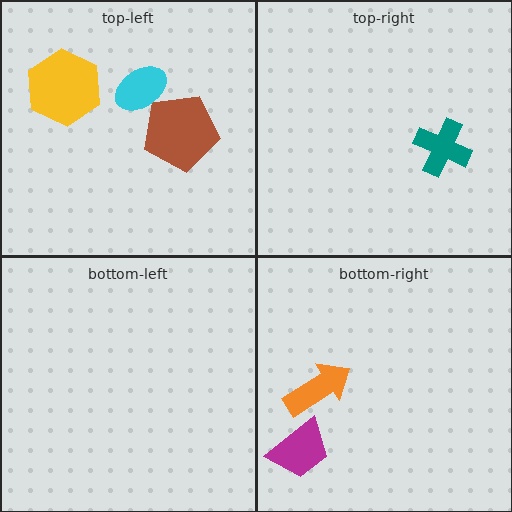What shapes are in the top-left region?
The yellow hexagon, the brown pentagon, the cyan ellipse.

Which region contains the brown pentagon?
The top-left region.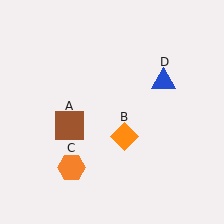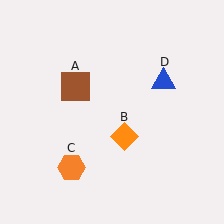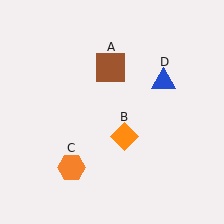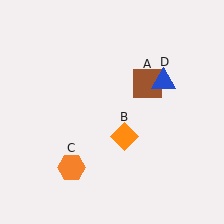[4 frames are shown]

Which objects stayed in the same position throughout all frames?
Orange diamond (object B) and orange hexagon (object C) and blue triangle (object D) remained stationary.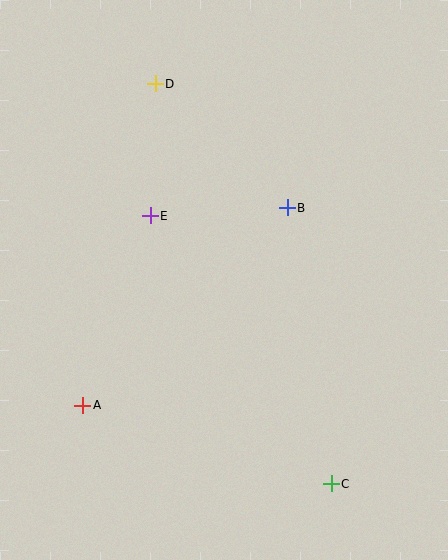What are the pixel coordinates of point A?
Point A is at (83, 405).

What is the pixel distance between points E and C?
The distance between E and C is 324 pixels.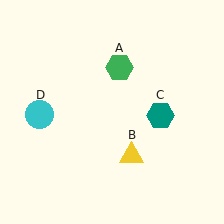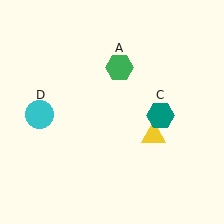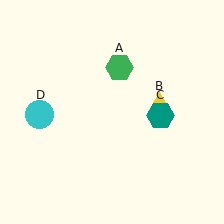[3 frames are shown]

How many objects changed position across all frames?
1 object changed position: yellow triangle (object B).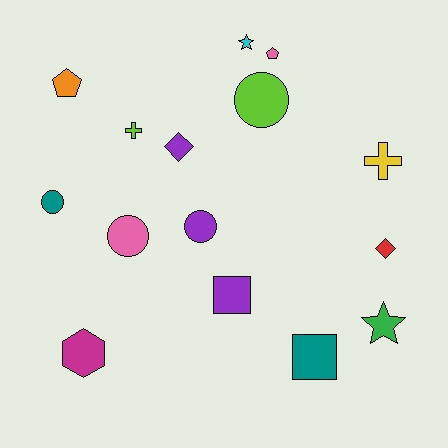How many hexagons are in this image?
There is 1 hexagon.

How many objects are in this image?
There are 15 objects.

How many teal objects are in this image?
There are 2 teal objects.